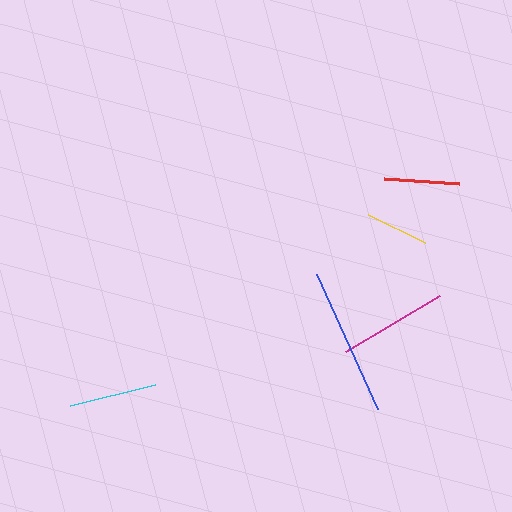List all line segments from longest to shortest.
From longest to shortest: blue, magenta, cyan, red, yellow.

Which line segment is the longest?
The blue line is the longest at approximately 148 pixels.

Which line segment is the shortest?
The yellow line is the shortest at approximately 64 pixels.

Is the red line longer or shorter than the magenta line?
The magenta line is longer than the red line.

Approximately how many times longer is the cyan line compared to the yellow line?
The cyan line is approximately 1.4 times the length of the yellow line.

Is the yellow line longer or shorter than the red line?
The red line is longer than the yellow line.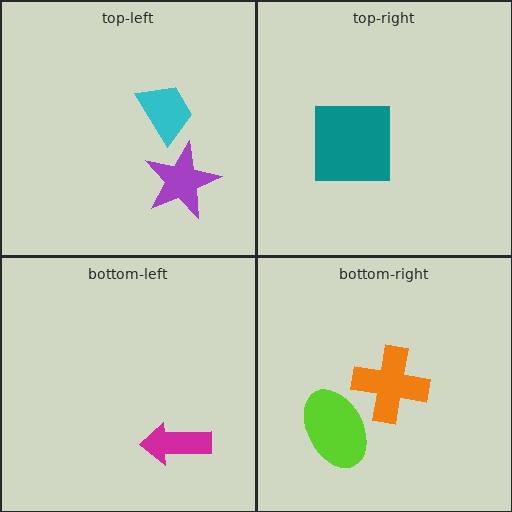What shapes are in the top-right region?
The teal square.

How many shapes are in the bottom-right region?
2.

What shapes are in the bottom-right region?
The orange cross, the lime ellipse.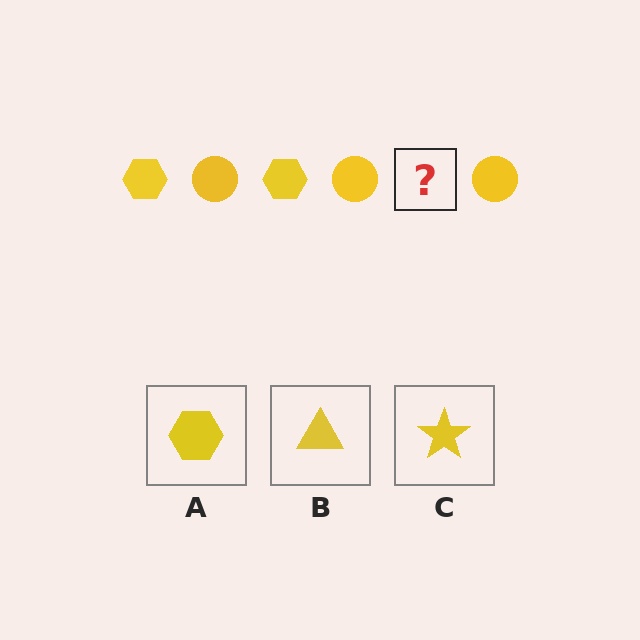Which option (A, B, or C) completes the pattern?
A.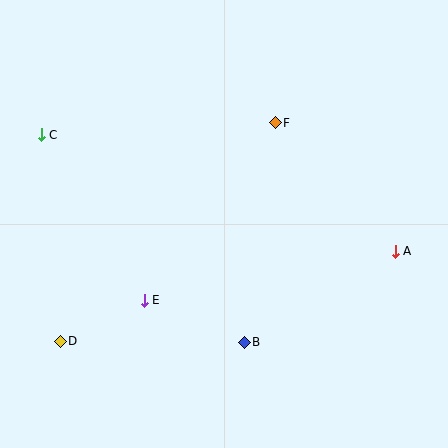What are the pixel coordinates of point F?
Point F is at (275, 123).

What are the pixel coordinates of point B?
Point B is at (244, 342).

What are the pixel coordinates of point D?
Point D is at (60, 341).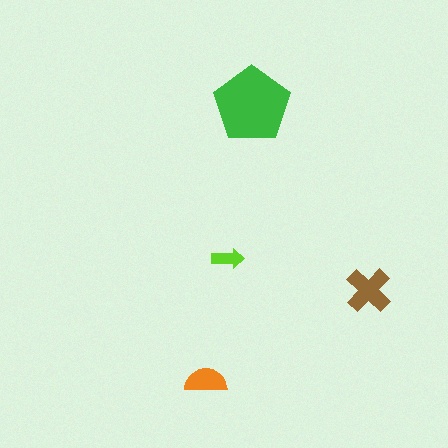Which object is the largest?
The green pentagon.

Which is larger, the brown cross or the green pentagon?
The green pentagon.